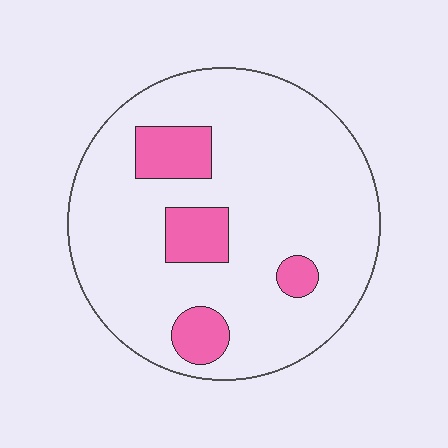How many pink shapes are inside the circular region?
4.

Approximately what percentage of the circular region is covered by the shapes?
Approximately 15%.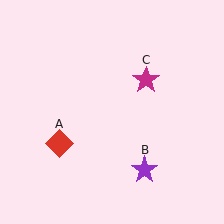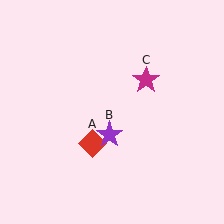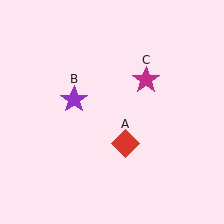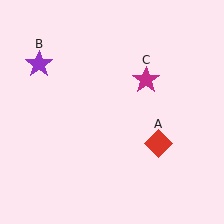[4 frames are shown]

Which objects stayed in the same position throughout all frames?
Magenta star (object C) remained stationary.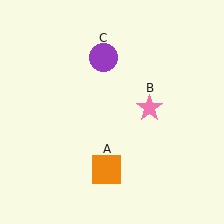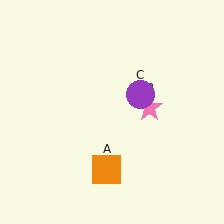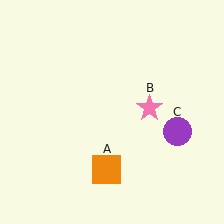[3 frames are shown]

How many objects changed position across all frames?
1 object changed position: purple circle (object C).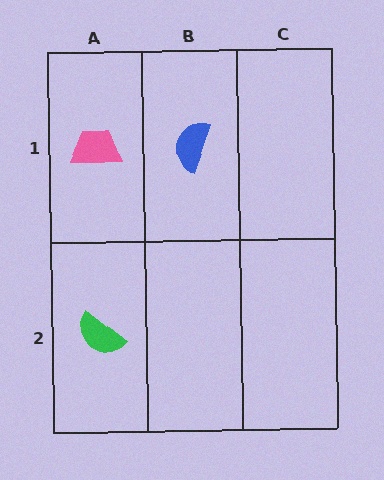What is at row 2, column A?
A green semicircle.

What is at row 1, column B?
A blue semicircle.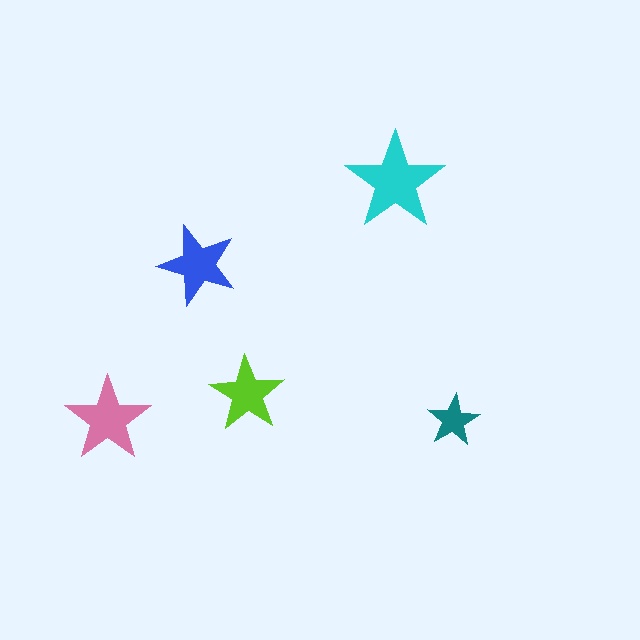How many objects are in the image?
There are 5 objects in the image.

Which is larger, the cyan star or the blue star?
The cyan one.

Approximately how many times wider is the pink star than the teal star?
About 1.5 times wider.